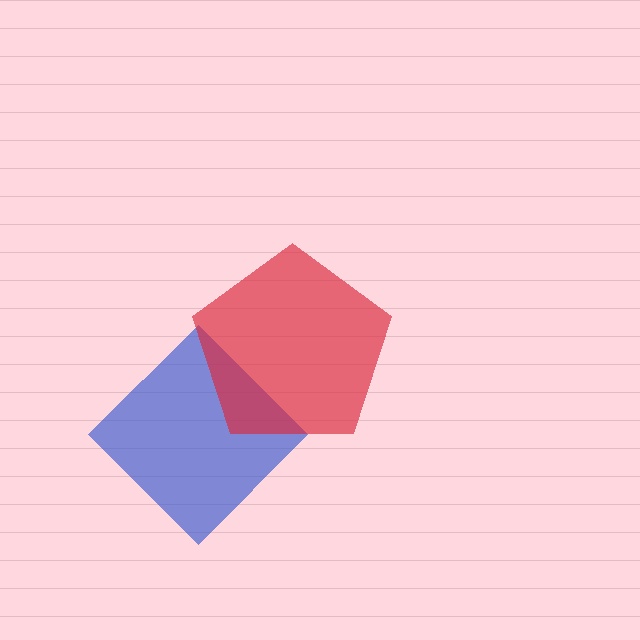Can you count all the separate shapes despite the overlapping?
Yes, there are 2 separate shapes.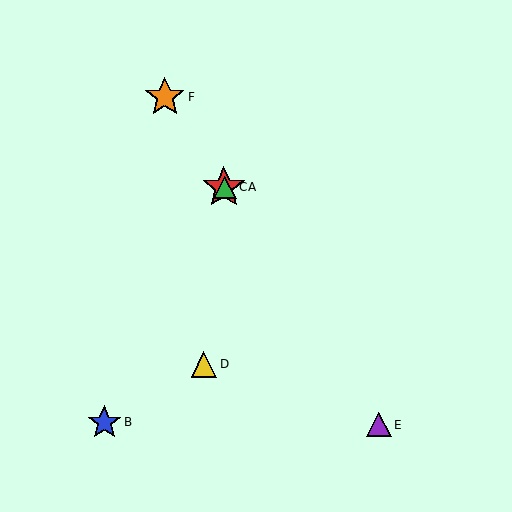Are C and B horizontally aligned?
No, C is at y≈188 and B is at y≈422.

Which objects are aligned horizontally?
Objects A, C are aligned horizontally.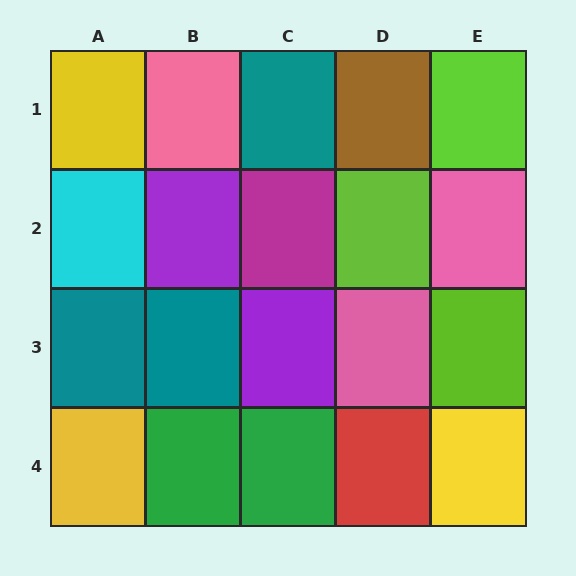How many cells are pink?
3 cells are pink.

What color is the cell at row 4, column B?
Green.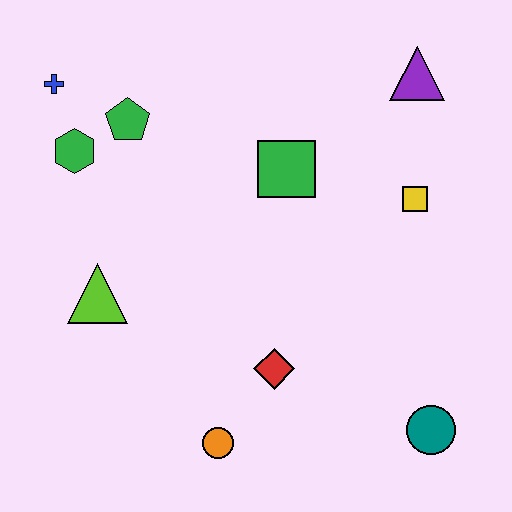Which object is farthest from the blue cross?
The teal circle is farthest from the blue cross.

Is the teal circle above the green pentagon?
No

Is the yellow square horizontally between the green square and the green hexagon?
No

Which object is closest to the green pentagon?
The green hexagon is closest to the green pentagon.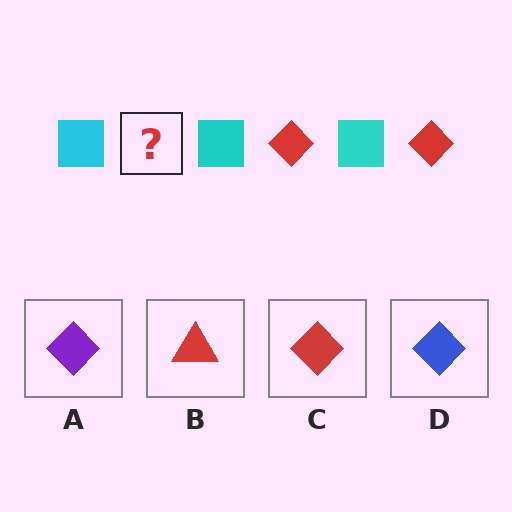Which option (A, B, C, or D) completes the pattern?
C.